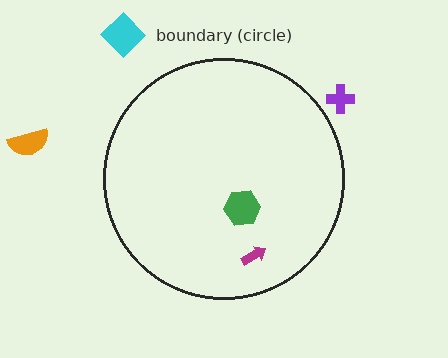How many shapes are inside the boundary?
2 inside, 3 outside.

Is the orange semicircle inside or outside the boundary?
Outside.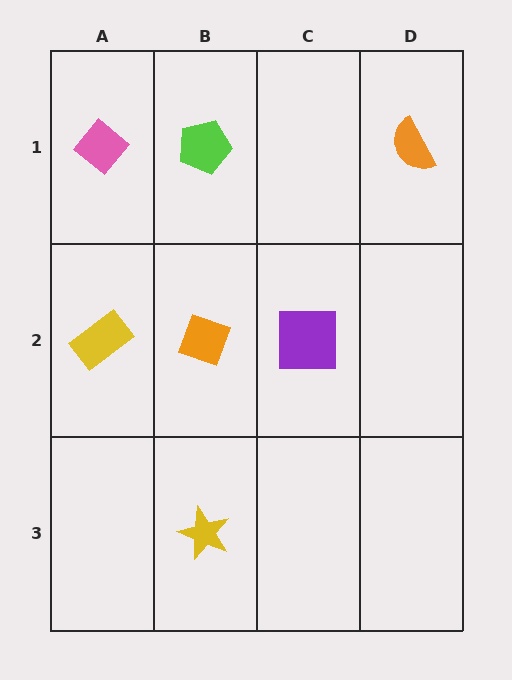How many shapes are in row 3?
1 shape.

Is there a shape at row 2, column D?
No, that cell is empty.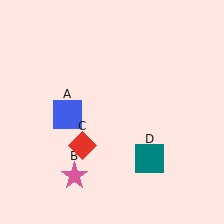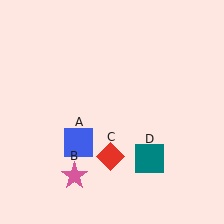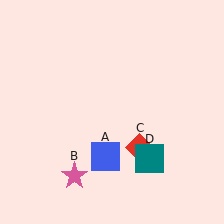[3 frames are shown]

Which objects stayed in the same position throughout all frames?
Pink star (object B) and teal square (object D) remained stationary.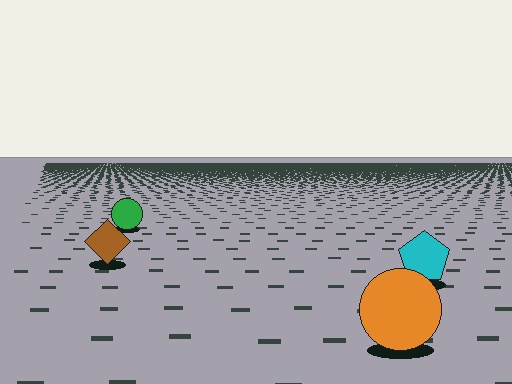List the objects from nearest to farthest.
From nearest to farthest: the orange circle, the cyan pentagon, the brown diamond, the green circle.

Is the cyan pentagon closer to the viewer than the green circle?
Yes. The cyan pentagon is closer — you can tell from the texture gradient: the ground texture is coarser near it.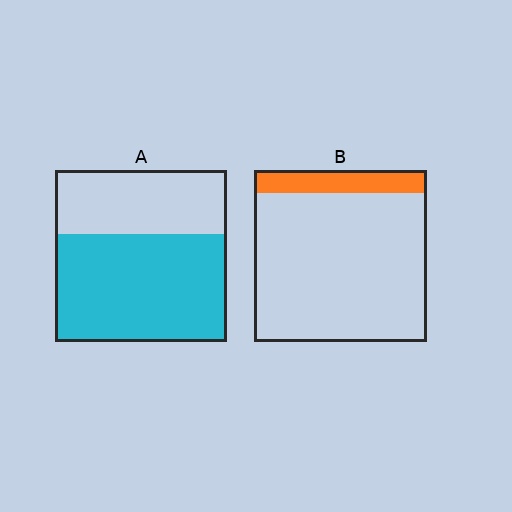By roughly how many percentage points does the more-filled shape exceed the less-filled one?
By roughly 50 percentage points (A over B).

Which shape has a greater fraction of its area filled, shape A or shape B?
Shape A.